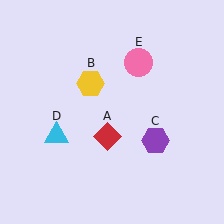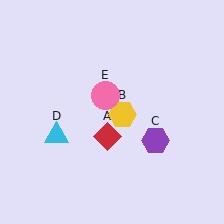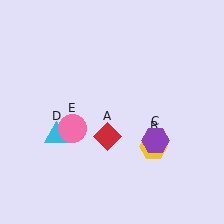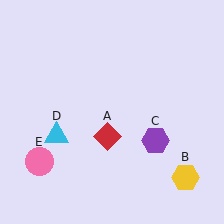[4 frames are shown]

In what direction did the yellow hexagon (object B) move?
The yellow hexagon (object B) moved down and to the right.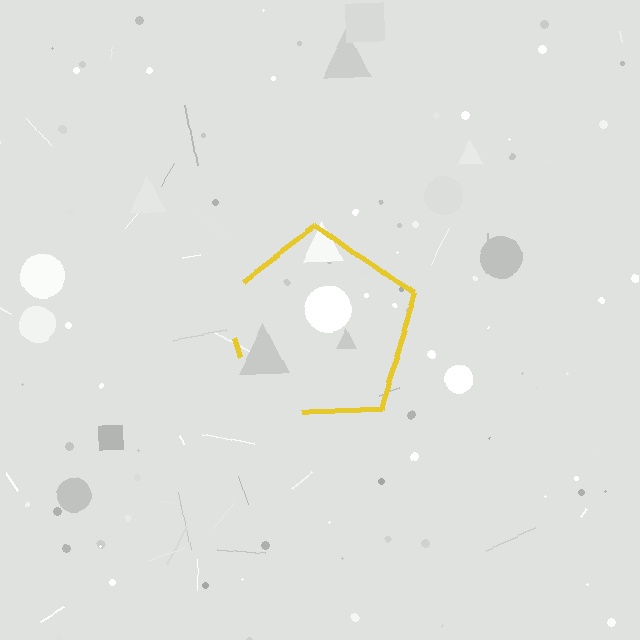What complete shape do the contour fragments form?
The contour fragments form a pentagon.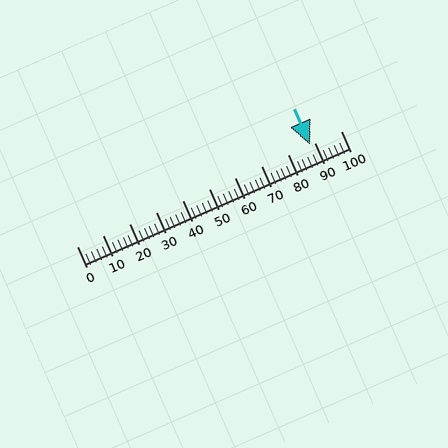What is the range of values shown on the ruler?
The ruler shows values from 0 to 100.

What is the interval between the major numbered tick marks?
The major tick marks are spaced 10 units apart.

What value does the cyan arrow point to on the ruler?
The cyan arrow points to approximately 88.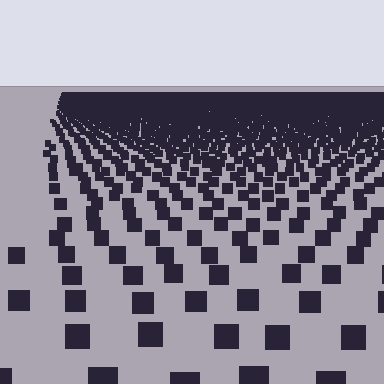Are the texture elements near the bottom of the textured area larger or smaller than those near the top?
Larger. Near the bottom, elements are closer to the viewer and appear at a bigger on-screen size.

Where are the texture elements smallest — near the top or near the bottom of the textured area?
Near the top.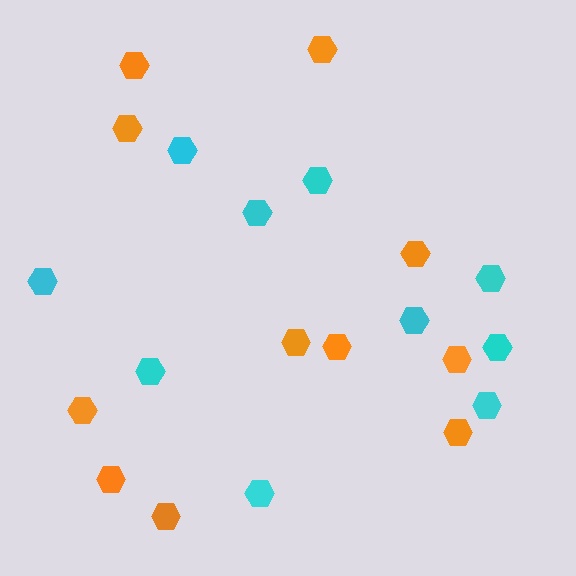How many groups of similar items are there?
There are 2 groups: one group of orange hexagons (11) and one group of cyan hexagons (10).